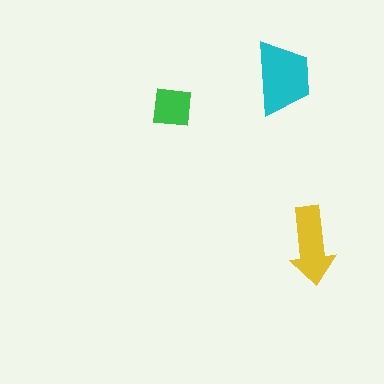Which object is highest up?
The cyan trapezoid is topmost.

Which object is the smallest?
The green square.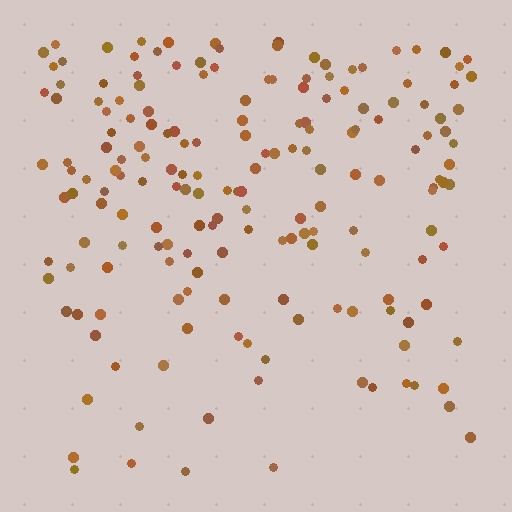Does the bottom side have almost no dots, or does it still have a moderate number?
Still a moderate number, just noticeably fewer than the top.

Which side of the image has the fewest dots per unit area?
The bottom.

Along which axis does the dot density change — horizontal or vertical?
Vertical.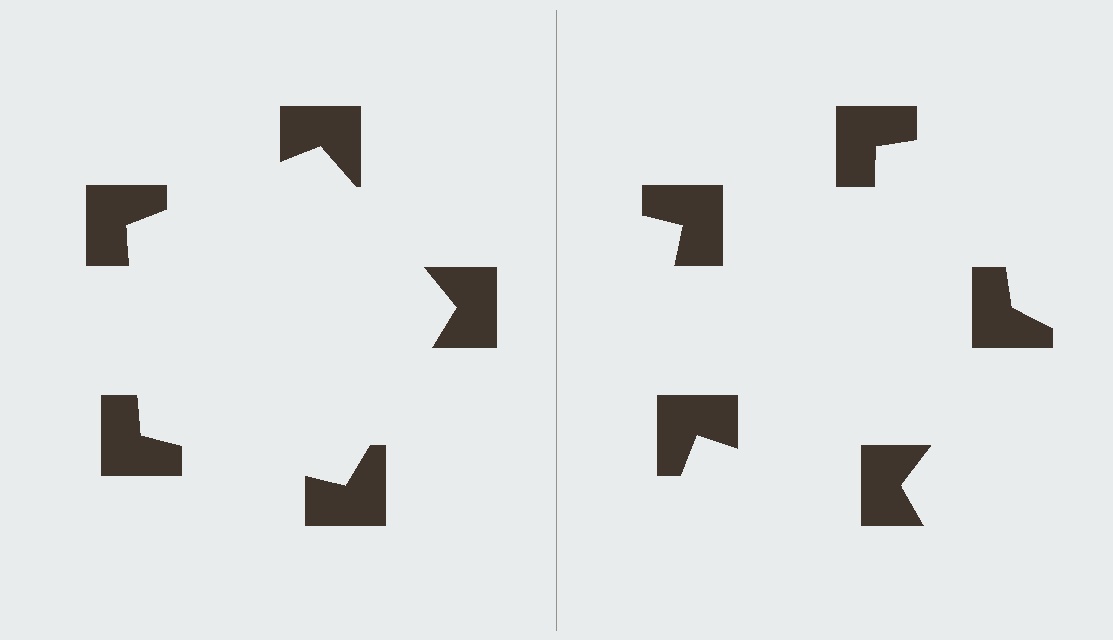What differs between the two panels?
The notched squares are positioned identically on both sides; only the wedge orientations differ. On the left they align to a pentagon; on the right they are misaligned.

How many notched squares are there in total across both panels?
10 — 5 on each side.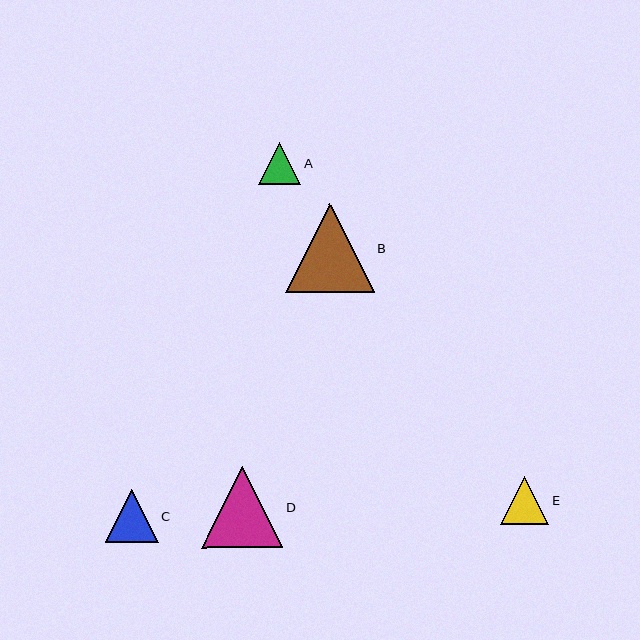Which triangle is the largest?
Triangle B is the largest with a size of approximately 88 pixels.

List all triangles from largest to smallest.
From largest to smallest: B, D, C, E, A.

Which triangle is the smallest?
Triangle A is the smallest with a size of approximately 42 pixels.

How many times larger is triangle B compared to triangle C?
Triangle B is approximately 1.7 times the size of triangle C.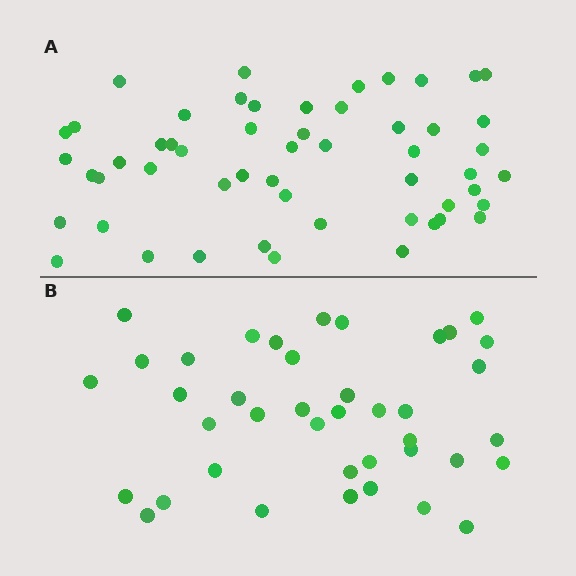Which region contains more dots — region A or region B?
Region A (the top region) has more dots.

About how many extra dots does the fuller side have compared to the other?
Region A has approximately 15 more dots than region B.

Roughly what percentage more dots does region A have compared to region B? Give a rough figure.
About 35% more.